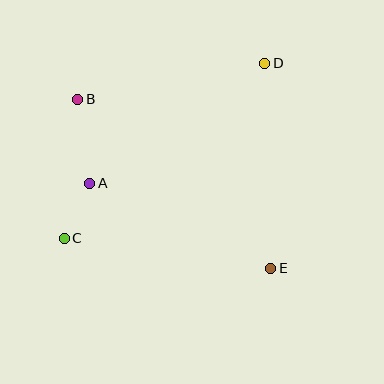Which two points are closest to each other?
Points A and C are closest to each other.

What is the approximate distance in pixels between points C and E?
The distance between C and E is approximately 208 pixels.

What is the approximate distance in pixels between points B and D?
The distance between B and D is approximately 191 pixels.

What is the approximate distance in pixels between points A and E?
The distance between A and E is approximately 200 pixels.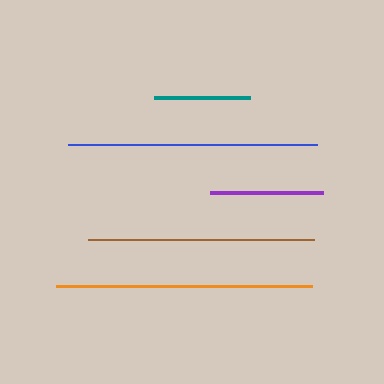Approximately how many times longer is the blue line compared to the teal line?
The blue line is approximately 2.6 times the length of the teal line.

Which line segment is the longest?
The orange line is the longest at approximately 257 pixels.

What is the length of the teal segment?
The teal segment is approximately 96 pixels long.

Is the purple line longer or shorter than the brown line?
The brown line is longer than the purple line.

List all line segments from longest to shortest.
From longest to shortest: orange, blue, brown, purple, teal.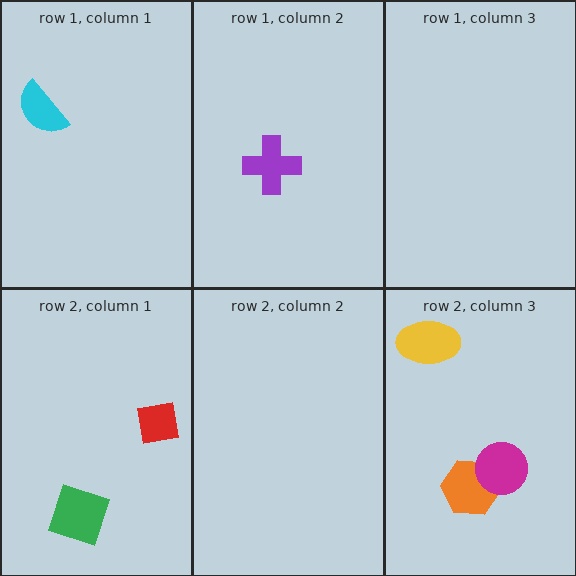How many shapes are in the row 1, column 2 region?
1.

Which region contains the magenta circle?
The row 2, column 3 region.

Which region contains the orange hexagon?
The row 2, column 3 region.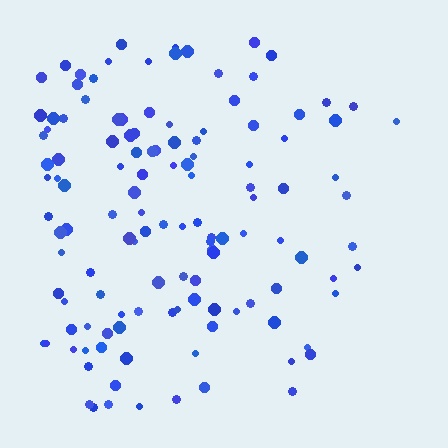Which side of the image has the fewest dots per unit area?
The right.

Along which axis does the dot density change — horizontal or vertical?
Horizontal.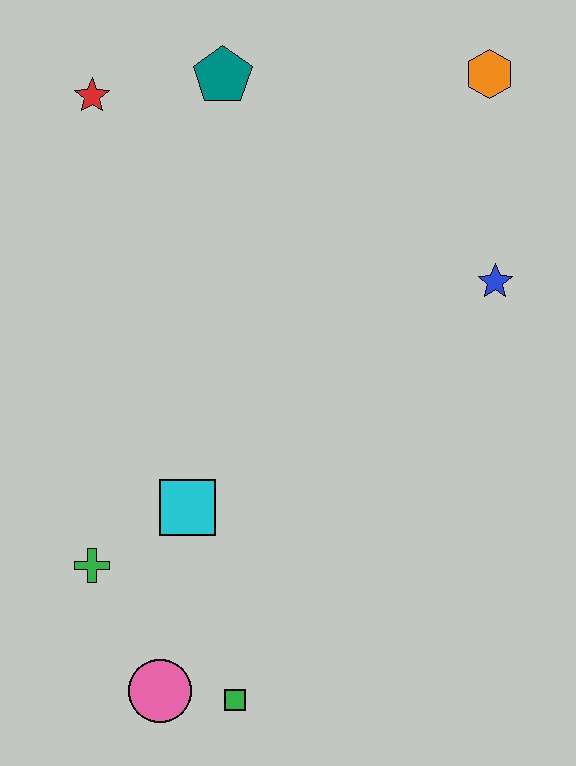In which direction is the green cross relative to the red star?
The green cross is below the red star.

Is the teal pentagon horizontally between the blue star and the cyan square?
Yes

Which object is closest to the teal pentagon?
The red star is closest to the teal pentagon.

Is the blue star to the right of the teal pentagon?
Yes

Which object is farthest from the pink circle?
The orange hexagon is farthest from the pink circle.